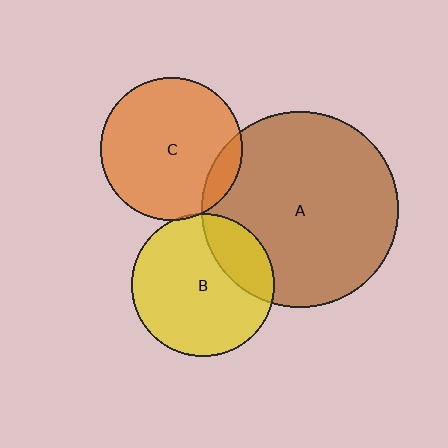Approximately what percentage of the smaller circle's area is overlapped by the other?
Approximately 25%.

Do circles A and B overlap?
Yes.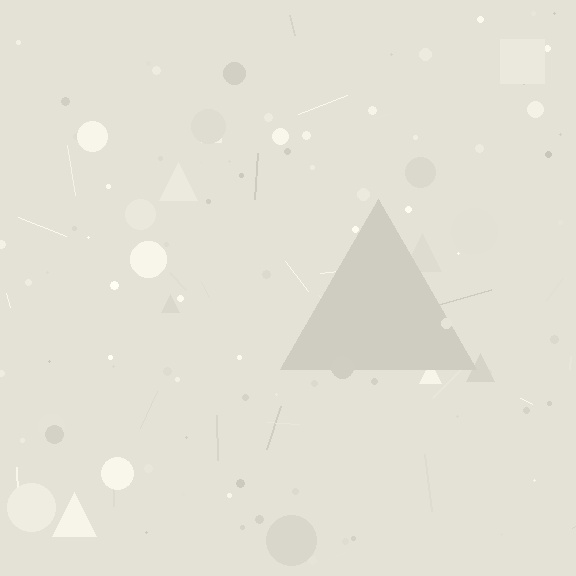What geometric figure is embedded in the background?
A triangle is embedded in the background.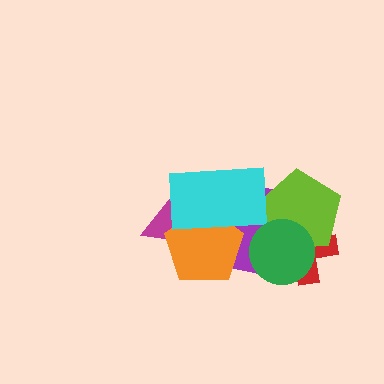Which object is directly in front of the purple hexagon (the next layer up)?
The lime pentagon is directly in front of the purple hexagon.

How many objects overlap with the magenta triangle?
2 objects overlap with the magenta triangle.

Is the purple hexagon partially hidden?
Yes, it is partially covered by another shape.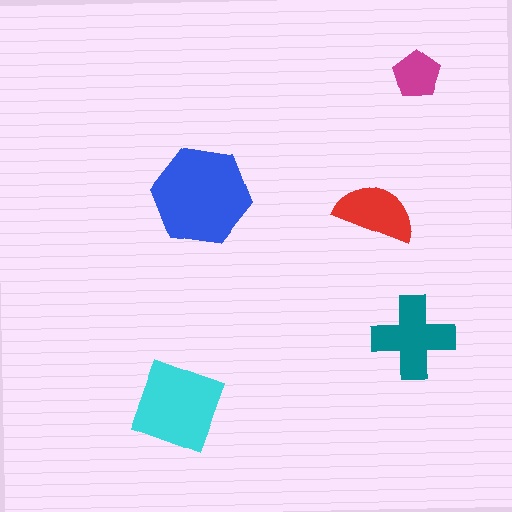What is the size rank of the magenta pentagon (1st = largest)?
5th.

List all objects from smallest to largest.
The magenta pentagon, the red semicircle, the teal cross, the cyan square, the blue hexagon.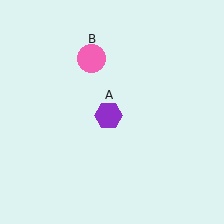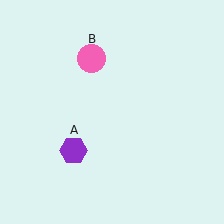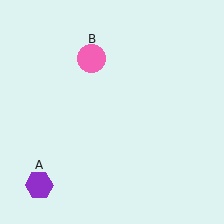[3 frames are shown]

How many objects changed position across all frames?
1 object changed position: purple hexagon (object A).